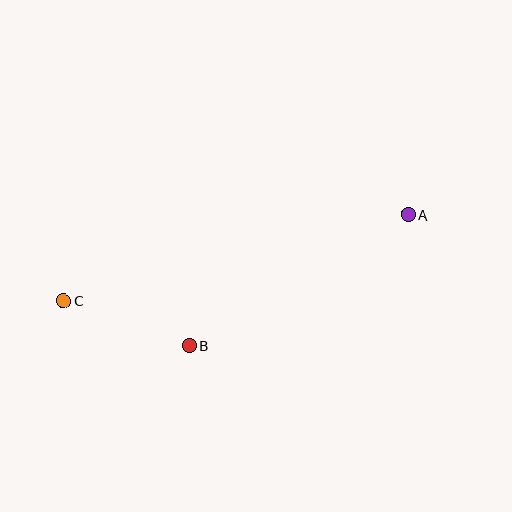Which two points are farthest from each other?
Points A and C are farthest from each other.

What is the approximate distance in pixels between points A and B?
The distance between A and B is approximately 255 pixels.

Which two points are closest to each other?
Points B and C are closest to each other.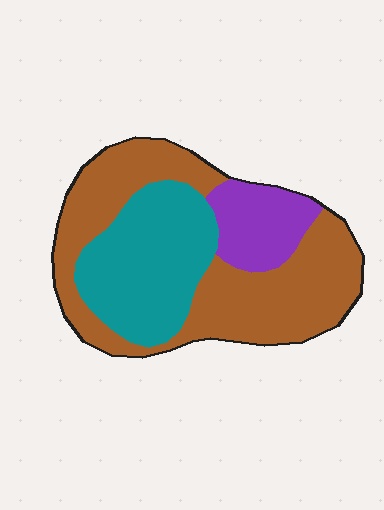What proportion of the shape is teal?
Teal covers roughly 30% of the shape.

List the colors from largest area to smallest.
From largest to smallest: brown, teal, purple.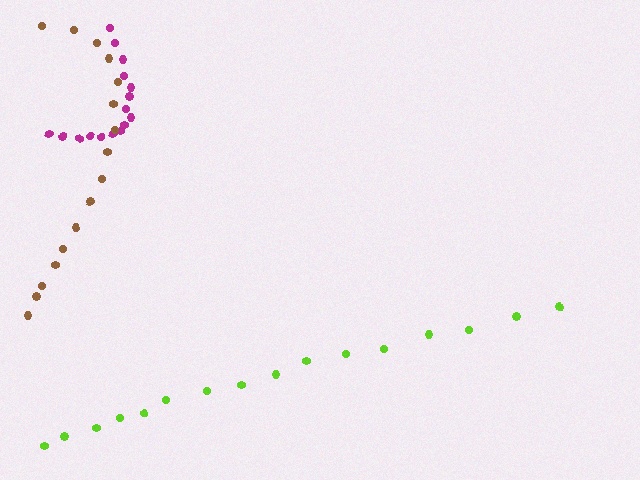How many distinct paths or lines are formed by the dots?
There are 3 distinct paths.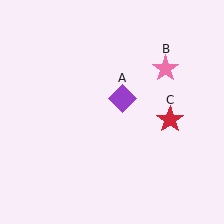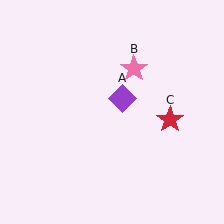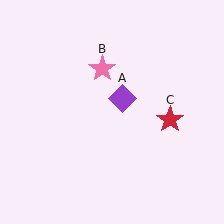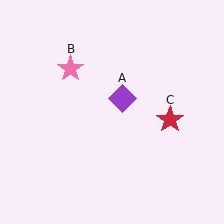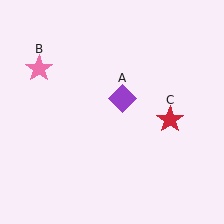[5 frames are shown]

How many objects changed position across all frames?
1 object changed position: pink star (object B).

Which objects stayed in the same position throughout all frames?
Purple diamond (object A) and red star (object C) remained stationary.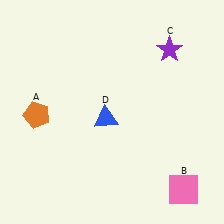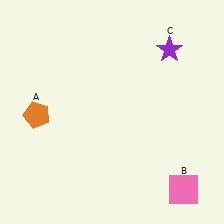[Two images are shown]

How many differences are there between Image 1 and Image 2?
There is 1 difference between the two images.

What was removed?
The blue triangle (D) was removed in Image 2.